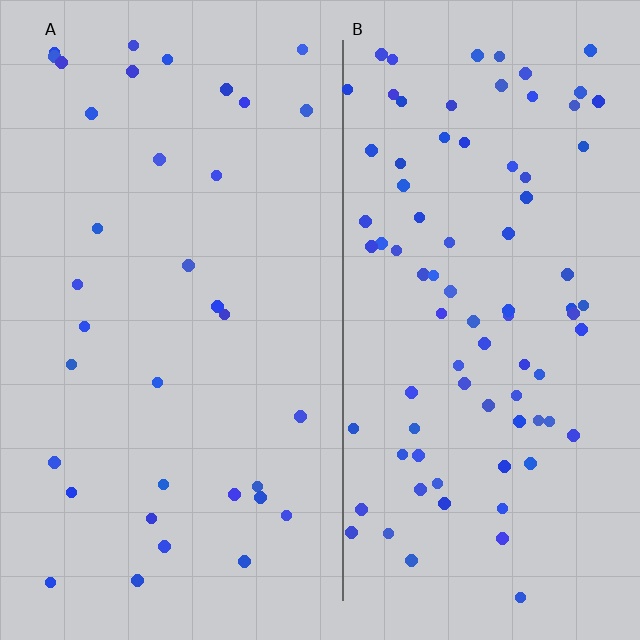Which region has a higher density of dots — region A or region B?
B (the right).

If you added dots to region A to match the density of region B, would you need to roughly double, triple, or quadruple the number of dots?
Approximately double.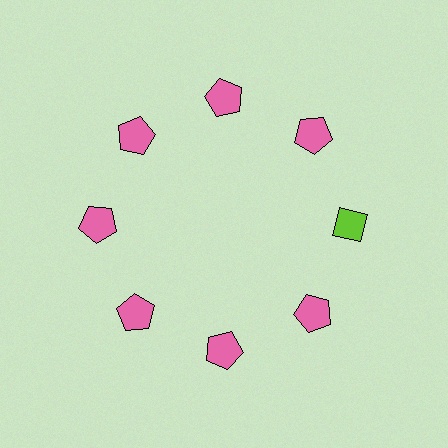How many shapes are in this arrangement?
There are 8 shapes arranged in a ring pattern.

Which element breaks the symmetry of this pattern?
The lime diamond at roughly the 3 o'clock position breaks the symmetry. All other shapes are pink pentagons.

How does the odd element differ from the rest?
It differs in both color (lime instead of pink) and shape (diamond instead of pentagon).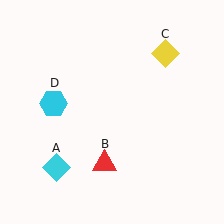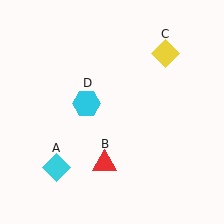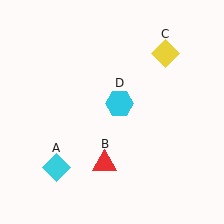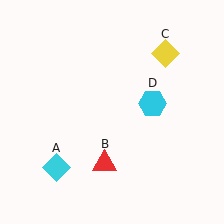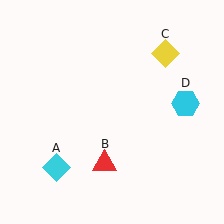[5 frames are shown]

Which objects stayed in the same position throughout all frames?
Cyan diamond (object A) and red triangle (object B) and yellow diamond (object C) remained stationary.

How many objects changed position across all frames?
1 object changed position: cyan hexagon (object D).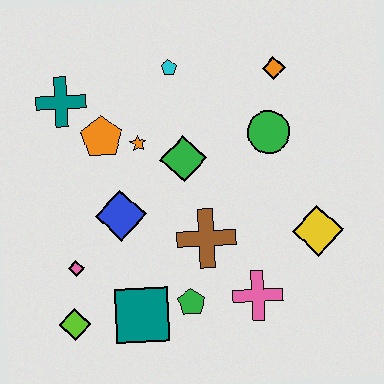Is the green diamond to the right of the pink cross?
No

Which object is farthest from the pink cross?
The teal cross is farthest from the pink cross.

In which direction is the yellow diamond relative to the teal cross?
The yellow diamond is to the right of the teal cross.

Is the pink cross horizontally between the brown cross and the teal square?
No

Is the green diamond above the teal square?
Yes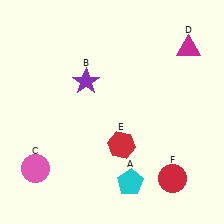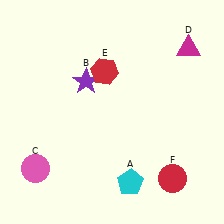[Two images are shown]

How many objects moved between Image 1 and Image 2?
1 object moved between the two images.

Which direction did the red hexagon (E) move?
The red hexagon (E) moved up.